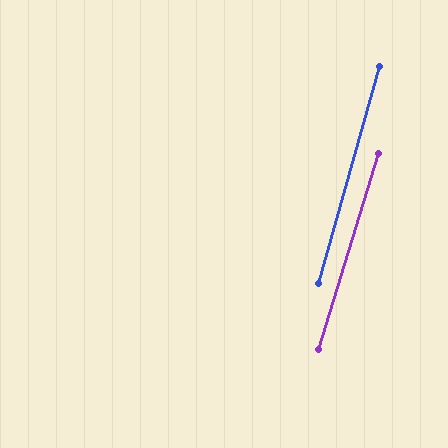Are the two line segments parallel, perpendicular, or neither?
Parallel — their directions differ by only 1.1°.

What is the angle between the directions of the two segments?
Approximately 1 degree.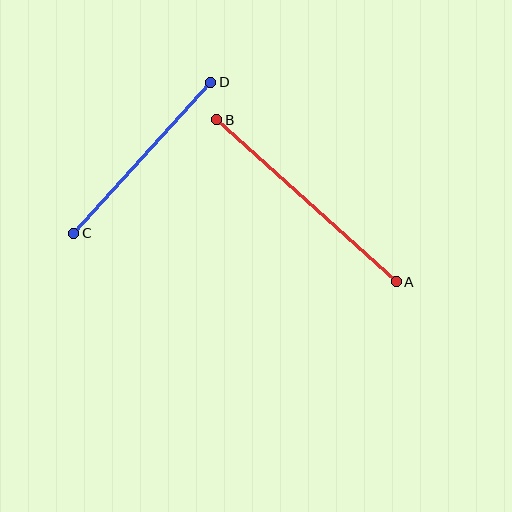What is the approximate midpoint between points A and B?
The midpoint is at approximately (307, 201) pixels.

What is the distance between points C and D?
The distance is approximately 204 pixels.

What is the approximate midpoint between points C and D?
The midpoint is at approximately (142, 158) pixels.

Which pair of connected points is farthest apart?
Points A and B are farthest apart.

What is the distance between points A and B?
The distance is approximately 242 pixels.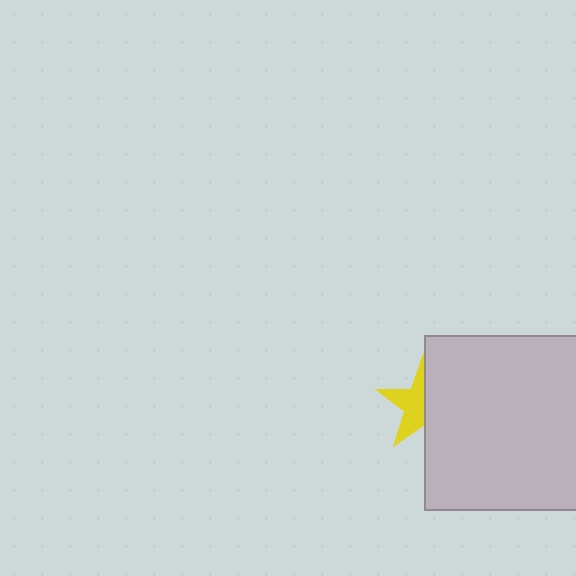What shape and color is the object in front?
The object in front is a light gray square.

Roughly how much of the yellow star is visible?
About half of it is visible (roughly 49%).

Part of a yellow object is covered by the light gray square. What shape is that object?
It is a star.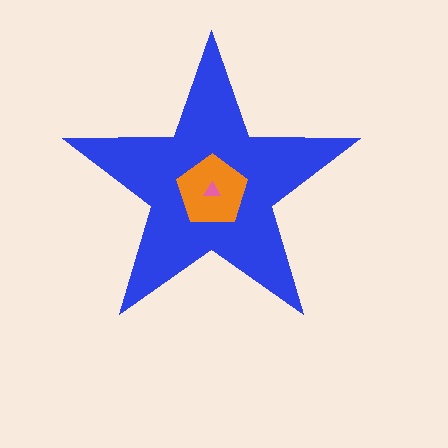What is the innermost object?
The pink triangle.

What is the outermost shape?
The blue star.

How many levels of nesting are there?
3.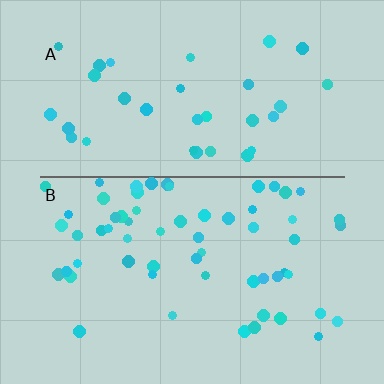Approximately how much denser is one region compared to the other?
Approximately 1.8× — region B over region A.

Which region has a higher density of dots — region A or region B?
B (the bottom).